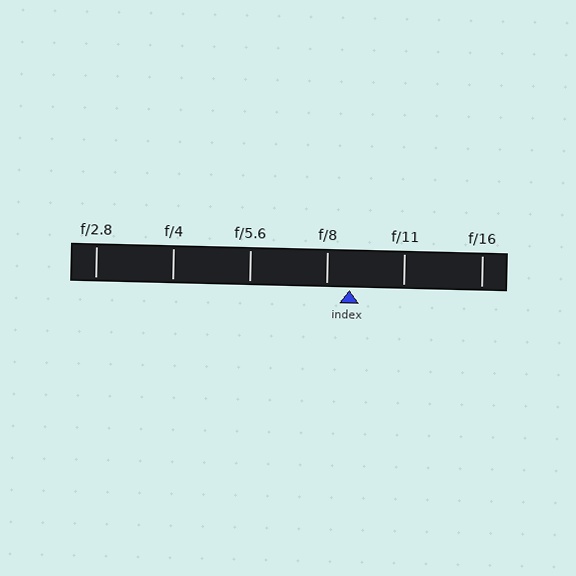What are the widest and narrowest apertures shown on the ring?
The widest aperture shown is f/2.8 and the narrowest is f/16.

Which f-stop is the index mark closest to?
The index mark is closest to f/8.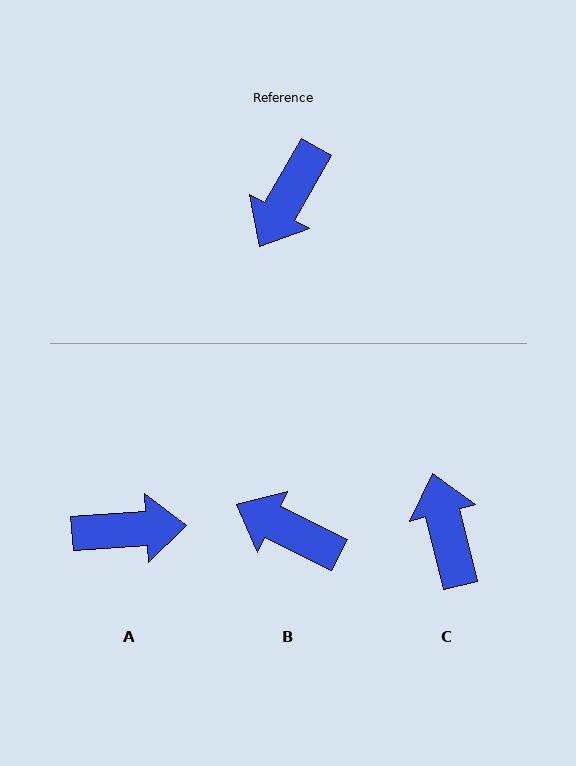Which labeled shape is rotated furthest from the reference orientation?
C, about 136 degrees away.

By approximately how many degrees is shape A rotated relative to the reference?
Approximately 124 degrees counter-clockwise.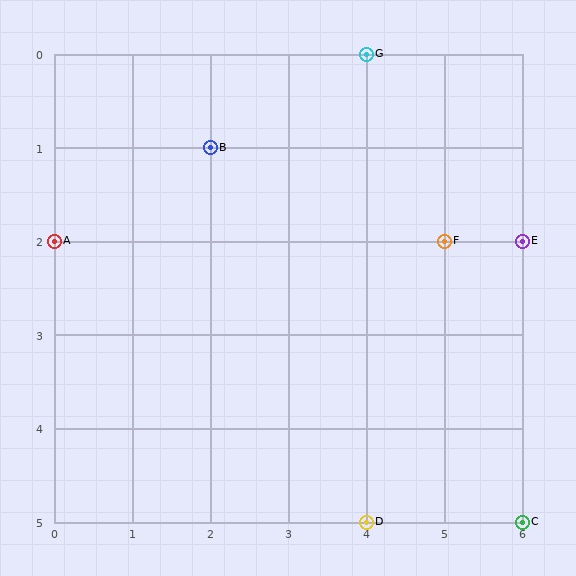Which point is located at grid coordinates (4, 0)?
Point G is at (4, 0).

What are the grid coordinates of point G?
Point G is at grid coordinates (4, 0).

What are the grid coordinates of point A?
Point A is at grid coordinates (0, 2).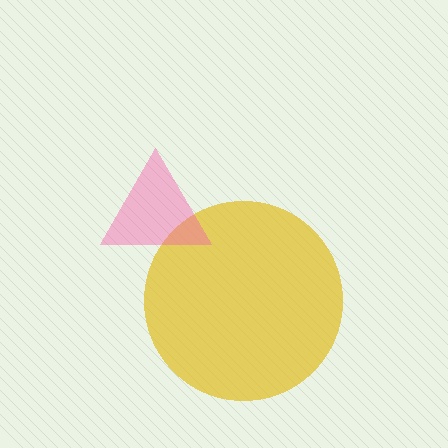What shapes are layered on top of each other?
The layered shapes are: a yellow circle, a pink triangle.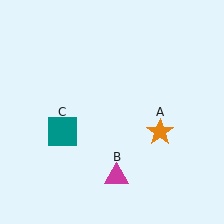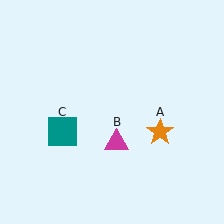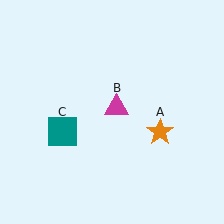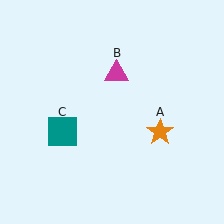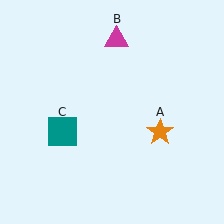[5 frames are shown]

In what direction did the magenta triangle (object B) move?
The magenta triangle (object B) moved up.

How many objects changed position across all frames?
1 object changed position: magenta triangle (object B).